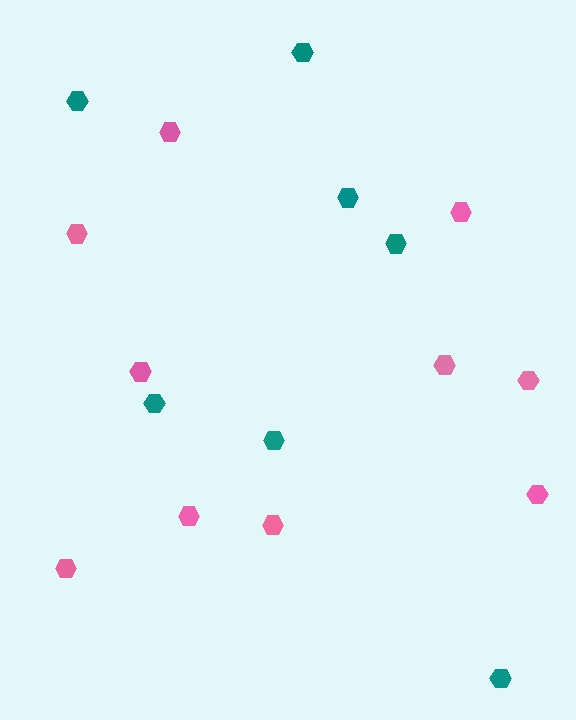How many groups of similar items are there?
There are 2 groups: one group of pink hexagons (10) and one group of teal hexagons (7).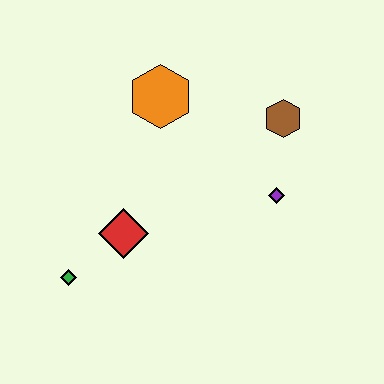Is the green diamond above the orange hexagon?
No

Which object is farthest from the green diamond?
The brown hexagon is farthest from the green diamond.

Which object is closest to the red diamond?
The green diamond is closest to the red diamond.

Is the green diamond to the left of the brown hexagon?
Yes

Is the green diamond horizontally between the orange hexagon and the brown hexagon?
No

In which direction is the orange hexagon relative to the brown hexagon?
The orange hexagon is to the left of the brown hexagon.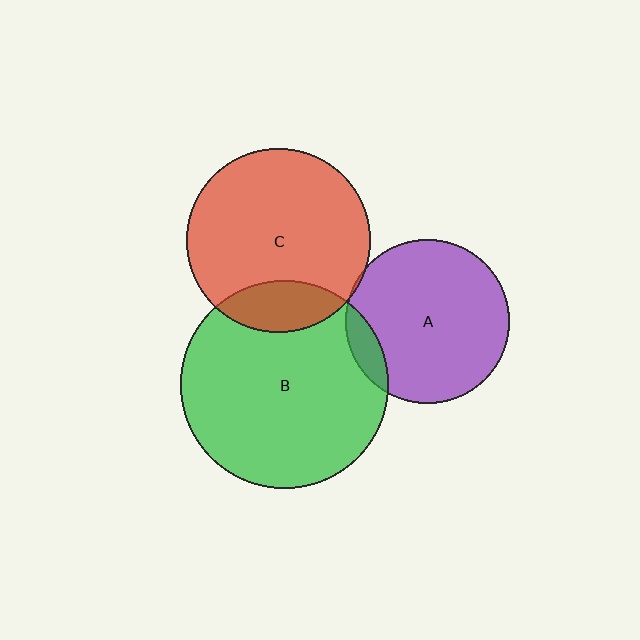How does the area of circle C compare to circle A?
Approximately 1.2 times.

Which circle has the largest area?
Circle B (green).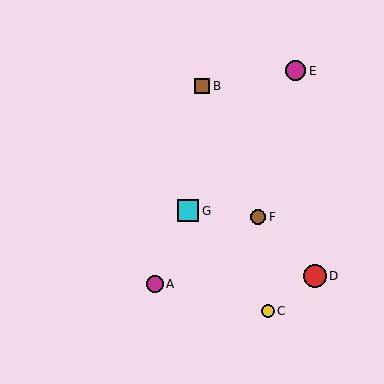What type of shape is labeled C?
Shape C is a yellow circle.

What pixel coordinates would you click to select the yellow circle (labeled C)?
Click at (268, 311) to select the yellow circle C.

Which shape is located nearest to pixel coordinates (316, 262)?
The red circle (labeled D) at (315, 276) is nearest to that location.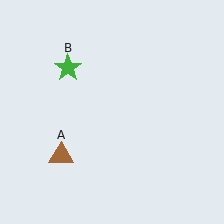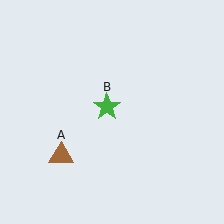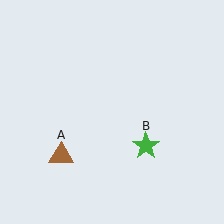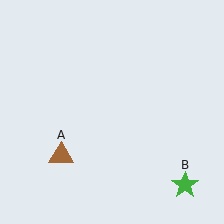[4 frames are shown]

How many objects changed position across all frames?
1 object changed position: green star (object B).